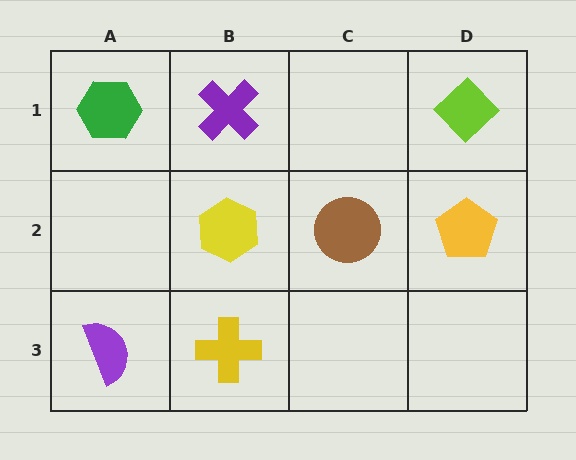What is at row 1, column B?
A purple cross.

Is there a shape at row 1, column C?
No, that cell is empty.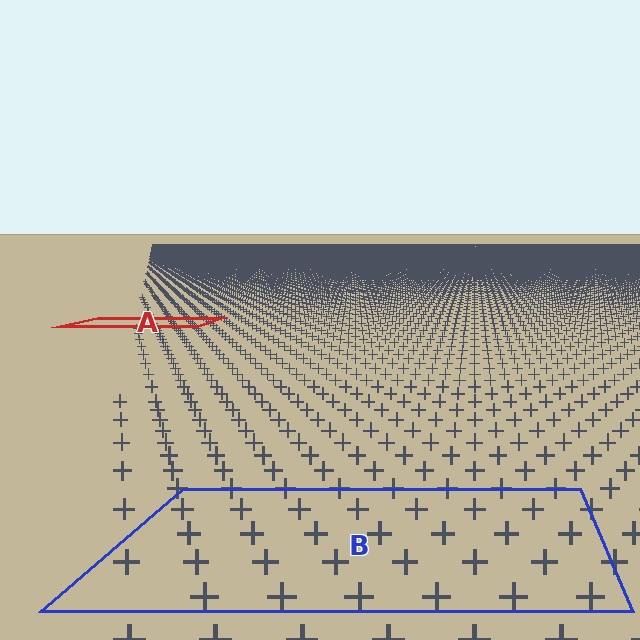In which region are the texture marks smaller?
The texture marks are smaller in region A, because it is farther away.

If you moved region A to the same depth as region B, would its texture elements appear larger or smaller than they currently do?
They would appear larger. At a closer depth, the same texture elements are projected at a bigger on-screen size.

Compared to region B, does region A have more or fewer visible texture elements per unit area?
Region A has more texture elements per unit area — they are packed more densely because it is farther away.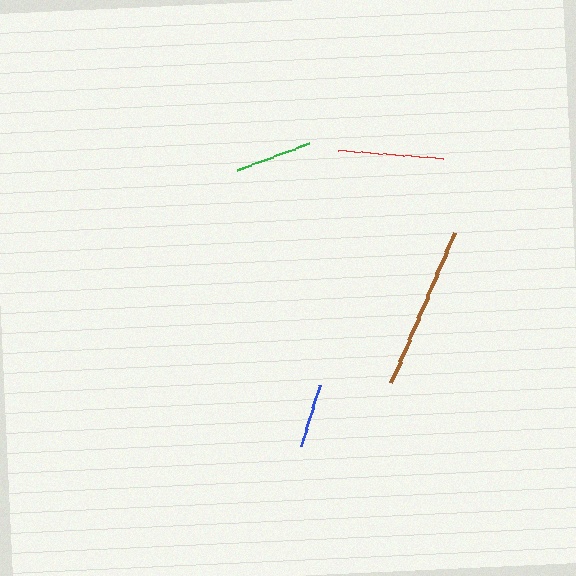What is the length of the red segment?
The red segment is approximately 106 pixels long.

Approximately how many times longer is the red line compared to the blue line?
The red line is approximately 1.7 times the length of the blue line.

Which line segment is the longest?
The brown line is the longest at approximately 162 pixels.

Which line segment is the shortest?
The blue line is the shortest at approximately 63 pixels.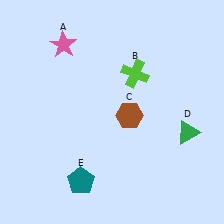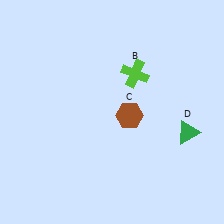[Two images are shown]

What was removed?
The pink star (A), the teal pentagon (E) were removed in Image 2.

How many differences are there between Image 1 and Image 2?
There are 2 differences between the two images.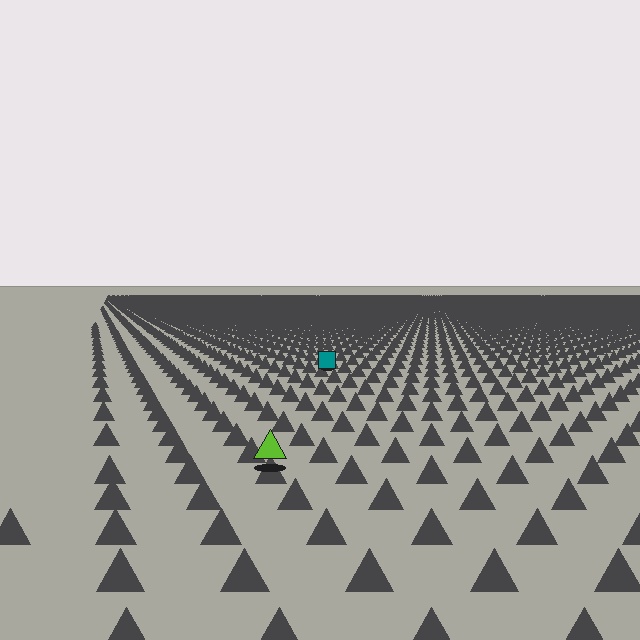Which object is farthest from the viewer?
The teal square is farthest from the viewer. It appears smaller and the ground texture around it is denser.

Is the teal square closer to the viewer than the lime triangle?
No. The lime triangle is closer — you can tell from the texture gradient: the ground texture is coarser near it.